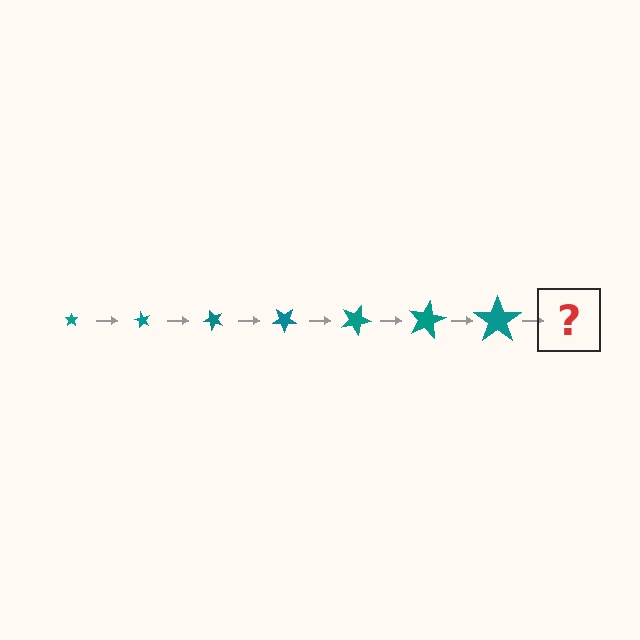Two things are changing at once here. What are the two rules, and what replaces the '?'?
The two rules are that the star grows larger each step and it rotates 60 degrees each step. The '?' should be a star, larger than the previous one and rotated 420 degrees from the start.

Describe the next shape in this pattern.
It should be a star, larger than the previous one and rotated 420 degrees from the start.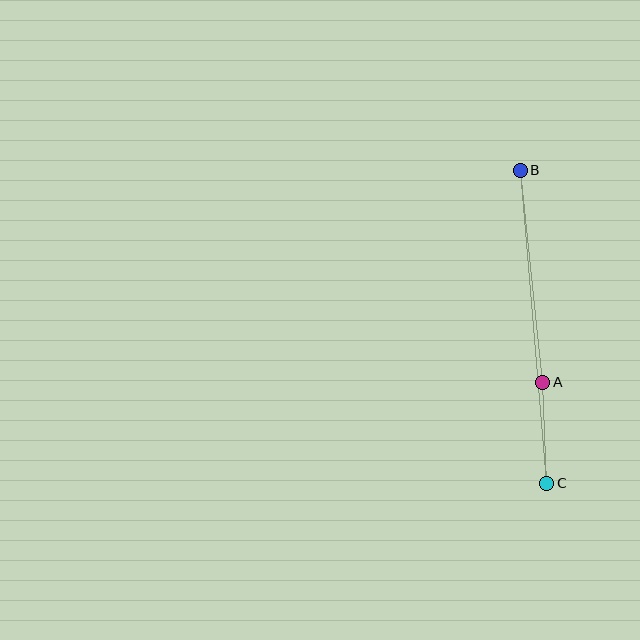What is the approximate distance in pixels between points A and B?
The distance between A and B is approximately 213 pixels.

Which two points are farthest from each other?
Points B and C are farthest from each other.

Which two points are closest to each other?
Points A and C are closest to each other.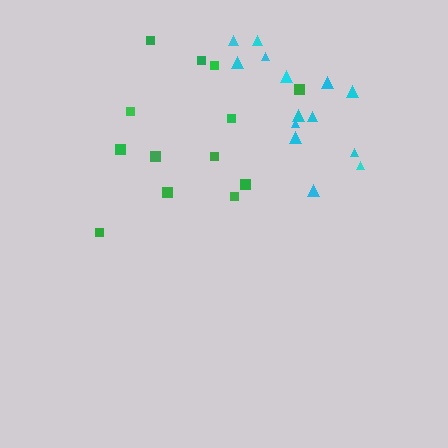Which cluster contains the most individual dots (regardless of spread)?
Cyan (14).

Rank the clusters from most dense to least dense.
cyan, green.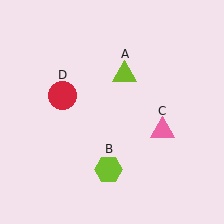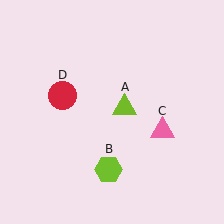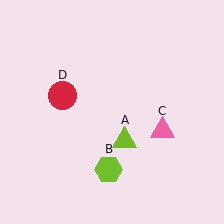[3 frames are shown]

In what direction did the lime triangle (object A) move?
The lime triangle (object A) moved down.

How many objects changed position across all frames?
1 object changed position: lime triangle (object A).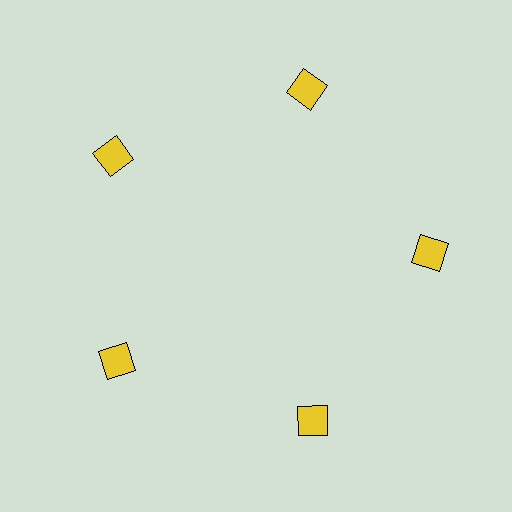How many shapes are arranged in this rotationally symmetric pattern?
There are 5 shapes, arranged in 5 groups of 1.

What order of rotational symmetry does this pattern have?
This pattern has 5-fold rotational symmetry.